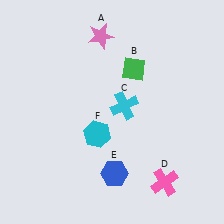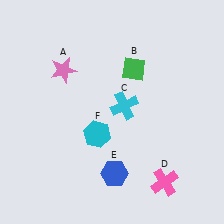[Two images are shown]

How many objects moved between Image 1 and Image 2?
1 object moved between the two images.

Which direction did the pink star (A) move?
The pink star (A) moved left.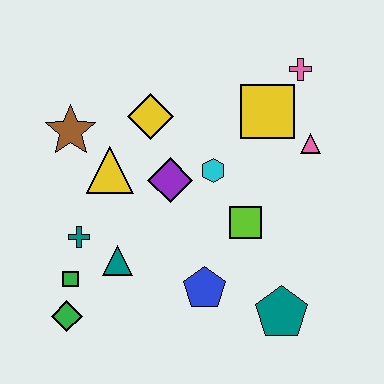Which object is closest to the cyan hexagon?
The purple diamond is closest to the cyan hexagon.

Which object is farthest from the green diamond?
The pink cross is farthest from the green diamond.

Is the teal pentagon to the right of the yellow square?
Yes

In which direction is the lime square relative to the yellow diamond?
The lime square is below the yellow diamond.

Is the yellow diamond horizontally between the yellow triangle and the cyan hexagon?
Yes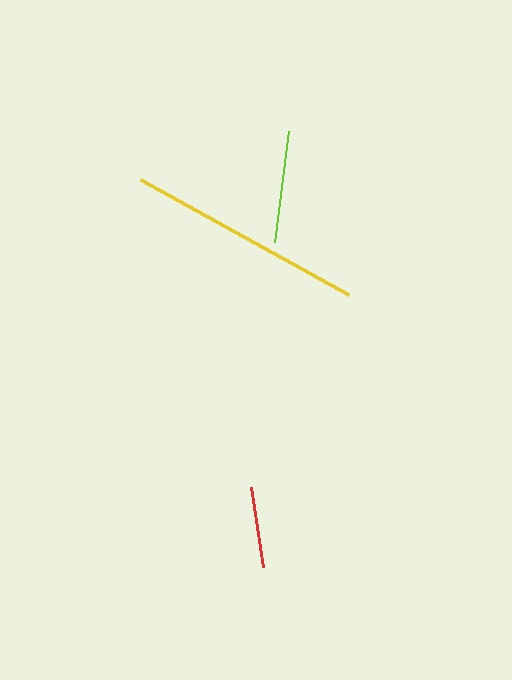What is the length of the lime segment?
The lime segment is approximately 112 pixels long.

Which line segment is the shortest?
The red line is the shortest at approximately 81 pixels.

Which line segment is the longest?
The yellow line is the longest at approximately 238 pixels.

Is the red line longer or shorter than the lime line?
The lime line is longer than the red line.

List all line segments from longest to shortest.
From longest to shortest: yellow, lime, red.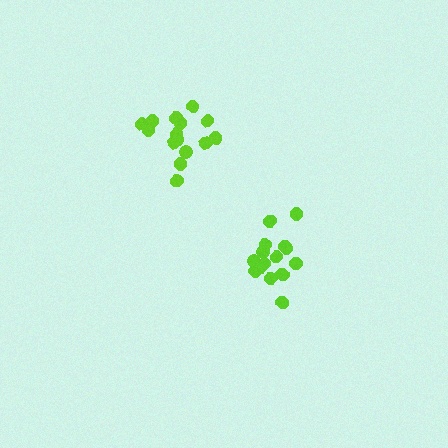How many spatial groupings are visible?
There are 2 spatial groupings.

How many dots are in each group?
Group 1: 16 dots, Group 2: 15 dots (31 total).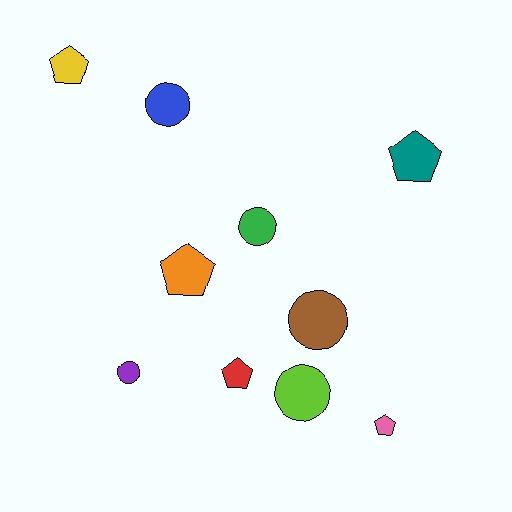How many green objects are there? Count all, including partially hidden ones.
There is 1 green object.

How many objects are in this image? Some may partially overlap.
There are 10 objects.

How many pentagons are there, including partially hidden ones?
There are 5 pentagons.